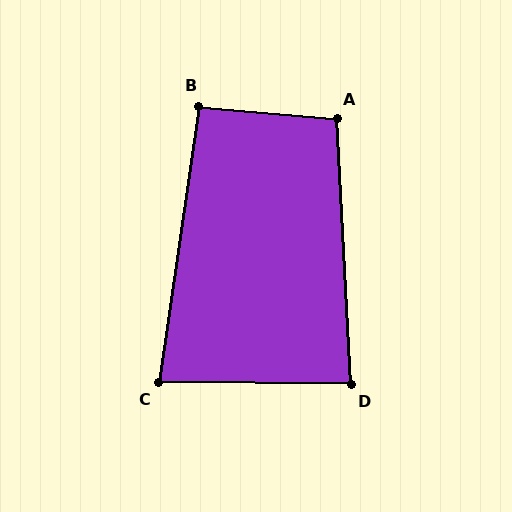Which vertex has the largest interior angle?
A, at approximately 98 degrees.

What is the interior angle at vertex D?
Approximately 86 degrees (approximately right).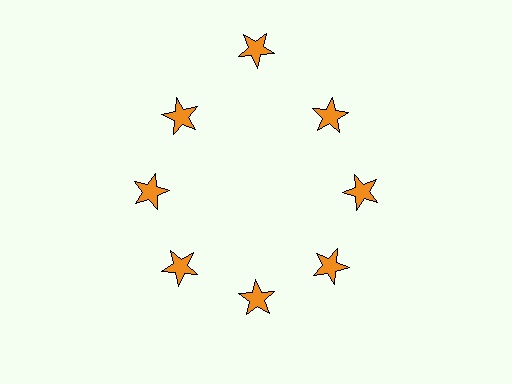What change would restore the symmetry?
The symmetry would be restored by moving it inward, back onto the ring so that all 8 stars sit at equal angles and equal distance from the center.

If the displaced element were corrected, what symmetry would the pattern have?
It would have 8-fold rotational symmetry — the pattern would map onto itself every 45 degrees.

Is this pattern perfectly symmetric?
No. The 8 orange stars are arranged in a ring, but one element near the 12 o'clock position is pushed outward from the center, breaking the 8-fold rotational symmetry.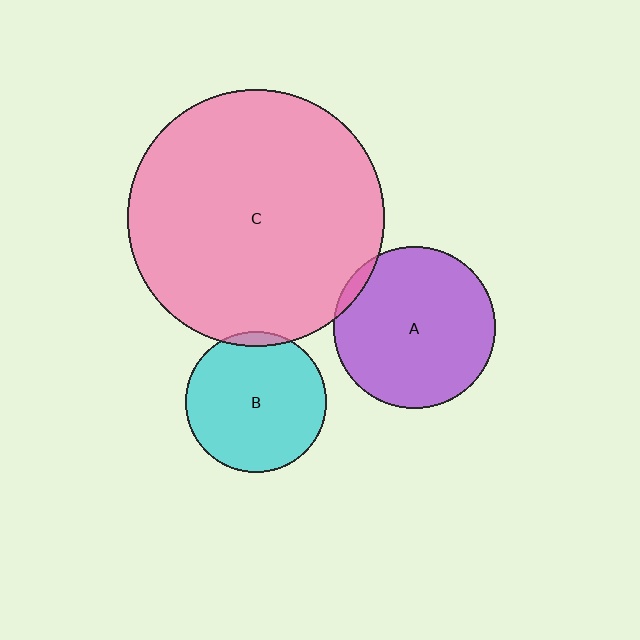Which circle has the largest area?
Circle C (pink).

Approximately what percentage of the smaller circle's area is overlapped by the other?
Approximately 5%.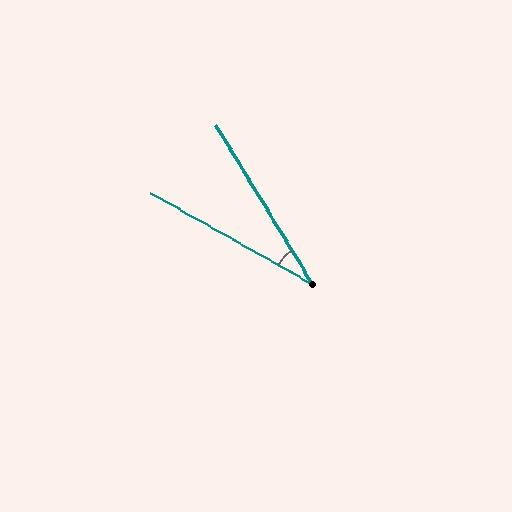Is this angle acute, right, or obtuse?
It is acute.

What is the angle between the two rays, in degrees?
Approximately 29 degrees.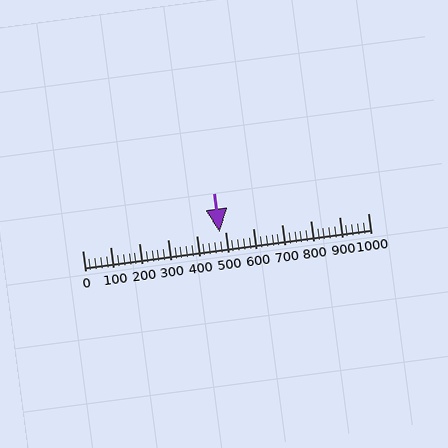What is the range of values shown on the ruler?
The ruler shows values from 0 to 1000.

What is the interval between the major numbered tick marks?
The major tick marks are spaced 100 units apart.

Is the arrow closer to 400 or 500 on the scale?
The arrow is closer to 500.